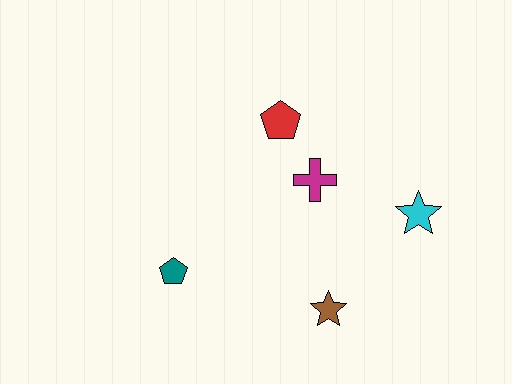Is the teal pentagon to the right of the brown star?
No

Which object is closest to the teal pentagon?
The brown star is closest to the teal pentagon.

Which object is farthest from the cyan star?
The teal pentagon is farthest from the cyan star.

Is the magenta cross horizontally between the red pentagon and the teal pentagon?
No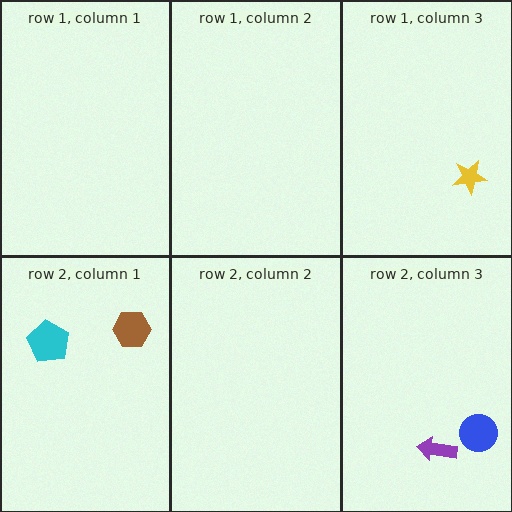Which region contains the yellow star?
The row 1, column 3 region.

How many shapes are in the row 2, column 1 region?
2.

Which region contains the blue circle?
The row 2, column 3 region.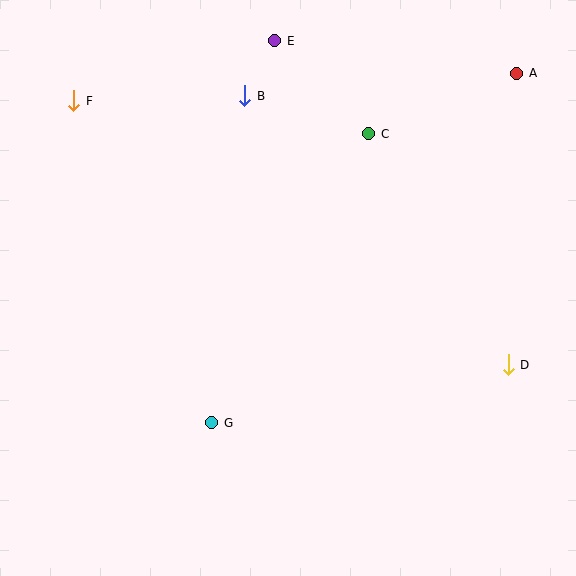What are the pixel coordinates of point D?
Point D is at (508, 365).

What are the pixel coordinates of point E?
Point E is at (275, 41).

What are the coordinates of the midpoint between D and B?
The midpoint between D and B is at (377, 230).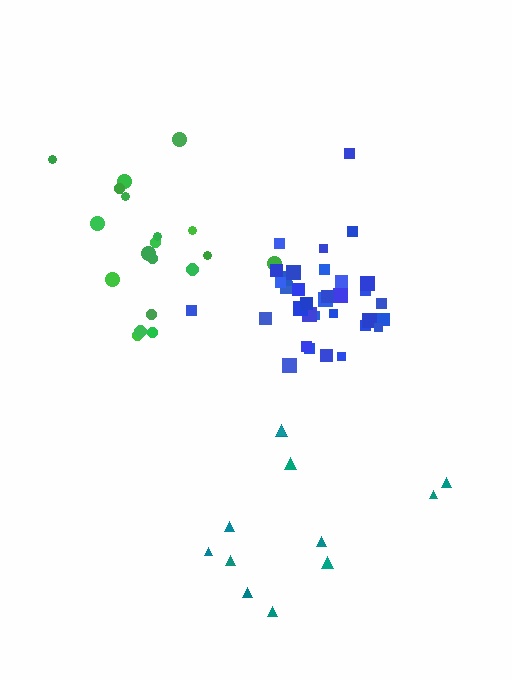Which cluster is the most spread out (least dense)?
Teal.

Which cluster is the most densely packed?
Blue.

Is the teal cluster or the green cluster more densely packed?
Green.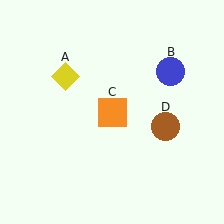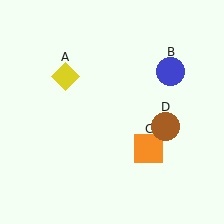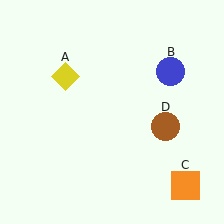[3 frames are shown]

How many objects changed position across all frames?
1 object changed position: orange square (object C).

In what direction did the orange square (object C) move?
The orange square (object C) moved down and to the right.